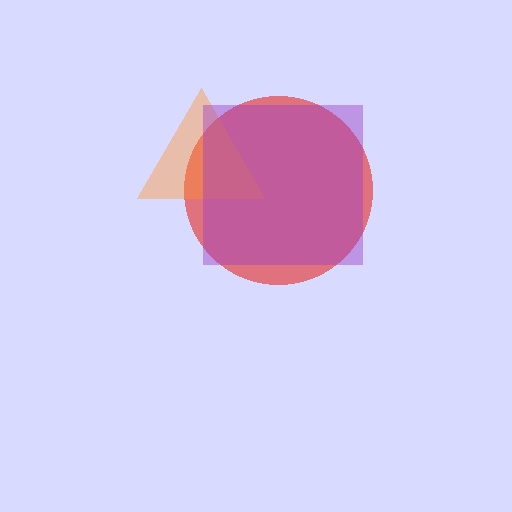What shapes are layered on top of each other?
The layered shapes are: a red circle, an orange triangle, a purple square.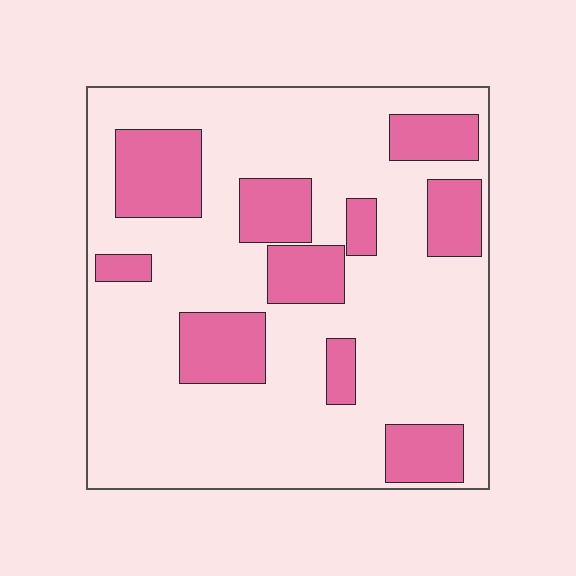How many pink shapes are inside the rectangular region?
10.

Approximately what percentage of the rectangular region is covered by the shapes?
Approximately 25%.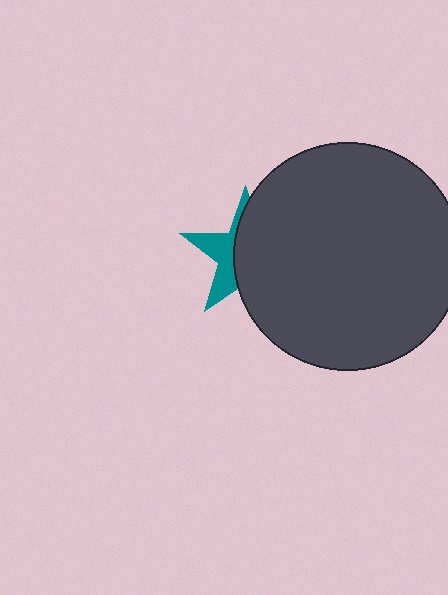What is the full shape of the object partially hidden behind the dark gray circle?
The partially hidden object is a teal star.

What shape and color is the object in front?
The object in front is a dark gray circle.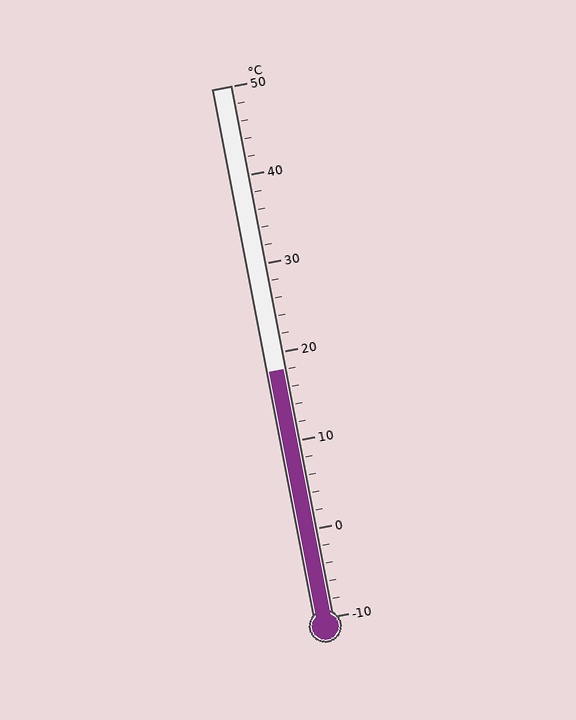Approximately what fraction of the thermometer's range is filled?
The thermometer is filled to approximately 45% of its range.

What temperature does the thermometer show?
The thermometer shows approximately 18°C.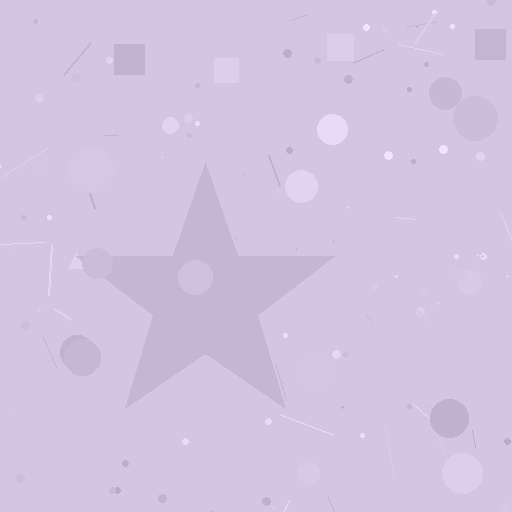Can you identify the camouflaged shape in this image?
The camouflaged shape is a star.